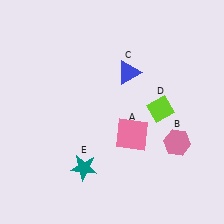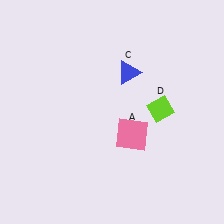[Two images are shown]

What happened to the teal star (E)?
The teal star (E) was removed in Image 2. It was in the bottom-left area of Image 1.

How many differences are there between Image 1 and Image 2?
There are 2 differences between the two images.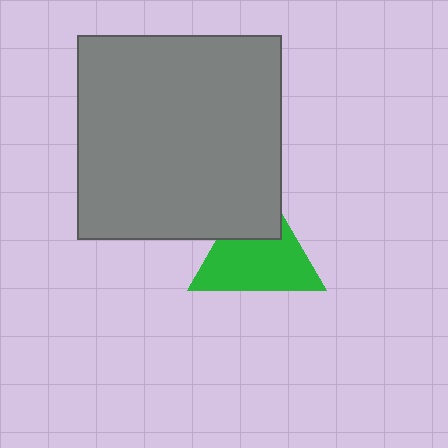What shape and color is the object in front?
The object in front is a gray square.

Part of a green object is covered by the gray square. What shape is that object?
It is a triangle.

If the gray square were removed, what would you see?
You would see the complete green triangle.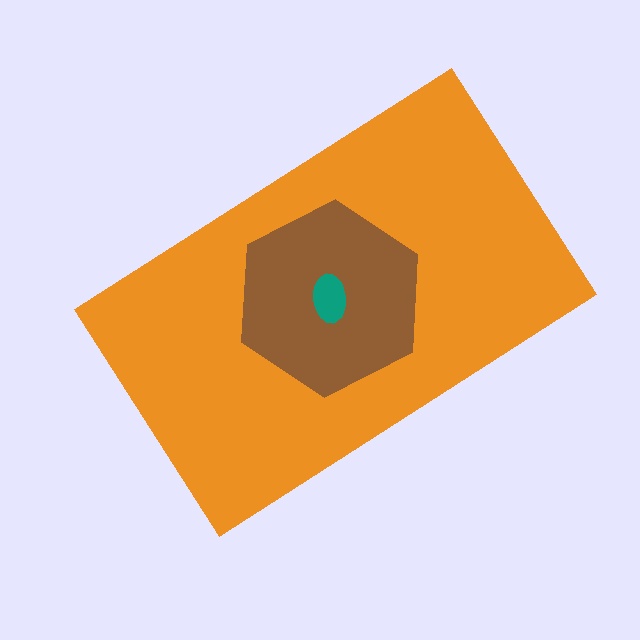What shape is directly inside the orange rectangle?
The brown hexagon.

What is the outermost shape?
The orange rectangle.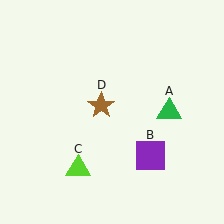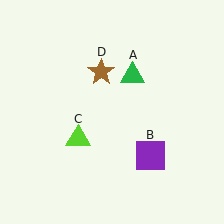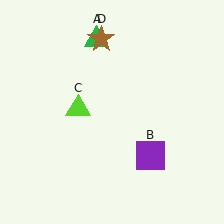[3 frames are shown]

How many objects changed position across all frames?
3 objects changed position: green triangle (object A), lime triangle (object C), brown star (object D).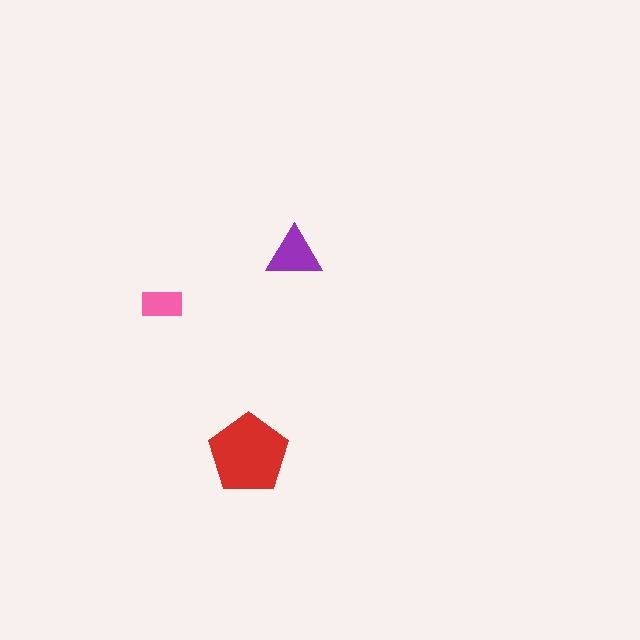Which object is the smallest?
The pink rectangle.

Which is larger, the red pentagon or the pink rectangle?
The red pentagon.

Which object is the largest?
The red pentagon.